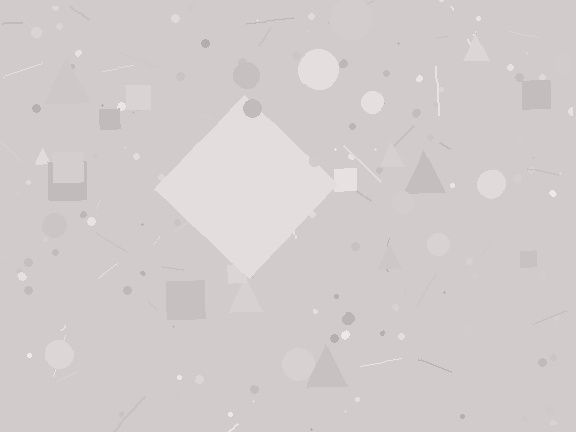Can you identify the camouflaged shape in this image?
The camouflaged shape is a diamond.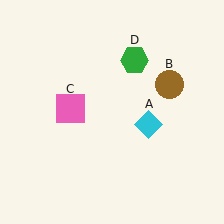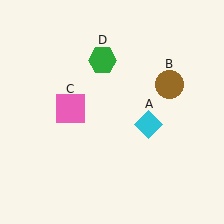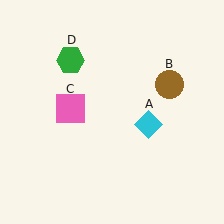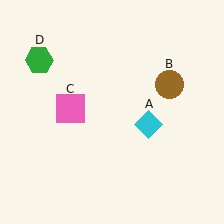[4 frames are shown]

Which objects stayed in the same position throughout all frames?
Cyan diamond (object A) and brown circle (object B) and pink square (object C) remained stationary.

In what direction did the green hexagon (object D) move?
The green hexagon (object D) moved left.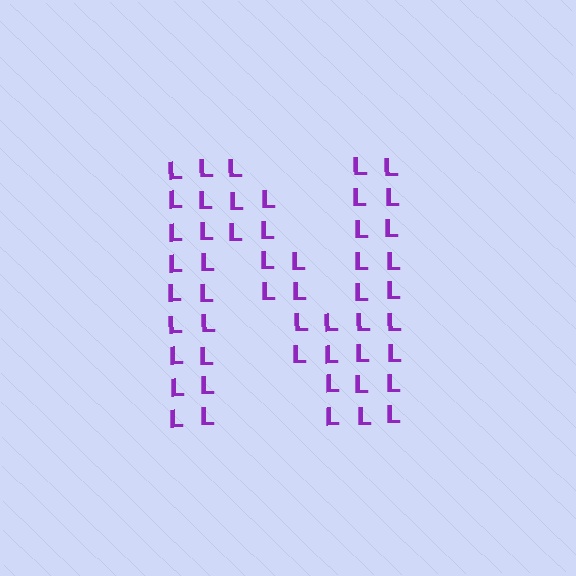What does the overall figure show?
The overall figure shows the letter N.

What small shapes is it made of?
It is made of small letter L's.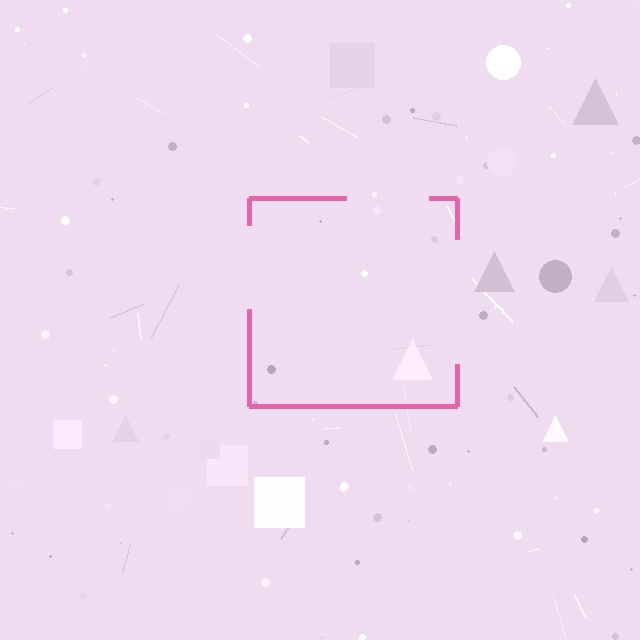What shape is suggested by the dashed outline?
The dashed outline suggests a square.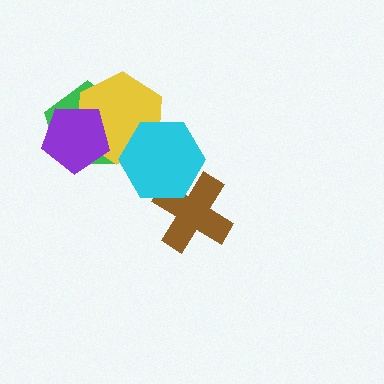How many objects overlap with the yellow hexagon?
3 objects overlap with the yellow hexagon.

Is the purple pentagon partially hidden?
No, no other shape covers it.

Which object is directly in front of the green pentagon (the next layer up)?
The yellow hexagon is directly in front of the green pentagon.